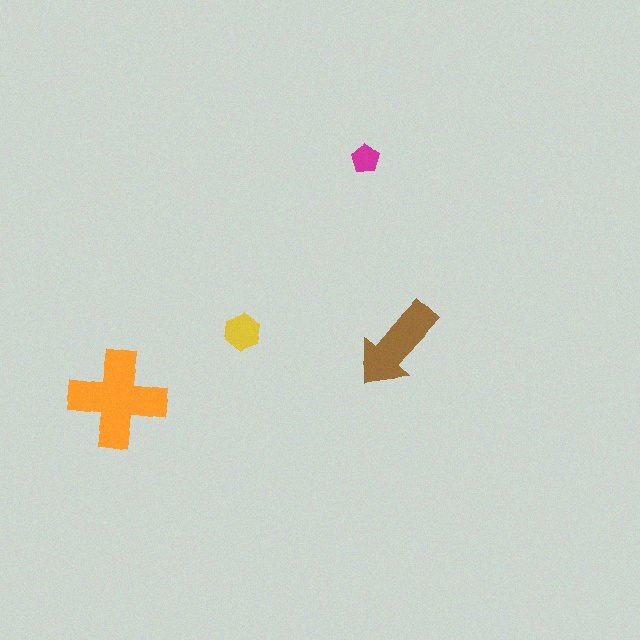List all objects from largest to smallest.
The orange cross, the brown arrow, the yellow hexagon, the magenta pentagon.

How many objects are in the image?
There are 4 objects in the image.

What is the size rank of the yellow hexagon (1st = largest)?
3rd.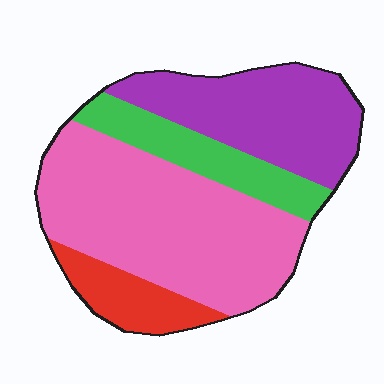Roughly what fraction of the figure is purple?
Purple takes up about one quarter (1/4) of the figure.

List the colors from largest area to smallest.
From largest to smallest: pink, purple, green, red.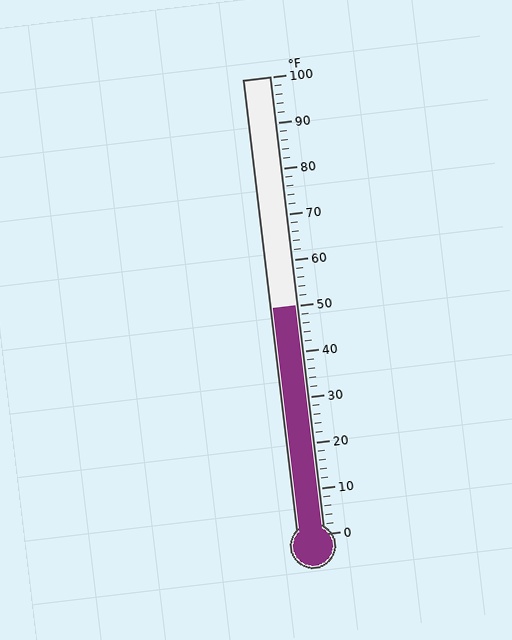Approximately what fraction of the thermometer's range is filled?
The thermometer is filled to approximately 50% of its range.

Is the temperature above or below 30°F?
The temperature is above 30°F.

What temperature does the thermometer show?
The thermometer shows approximately 50°F.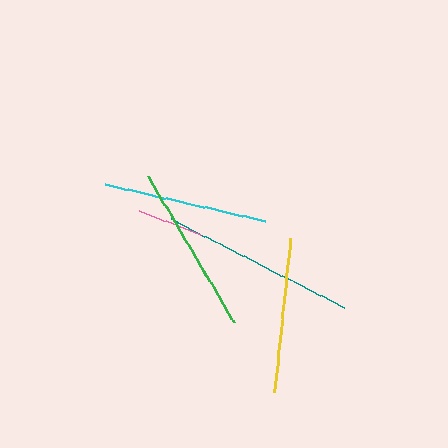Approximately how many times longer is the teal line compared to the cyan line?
The teal line is approximately 1.2 times the length of the cyan line.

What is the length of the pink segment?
The pink segment is approximately 65 pixels long.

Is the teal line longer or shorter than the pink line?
The teal line is longer than the pink line.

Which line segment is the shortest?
The pink line is the shortest at approximately 65 pixels.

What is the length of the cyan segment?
The cyan segment is approximately 164 pixels long.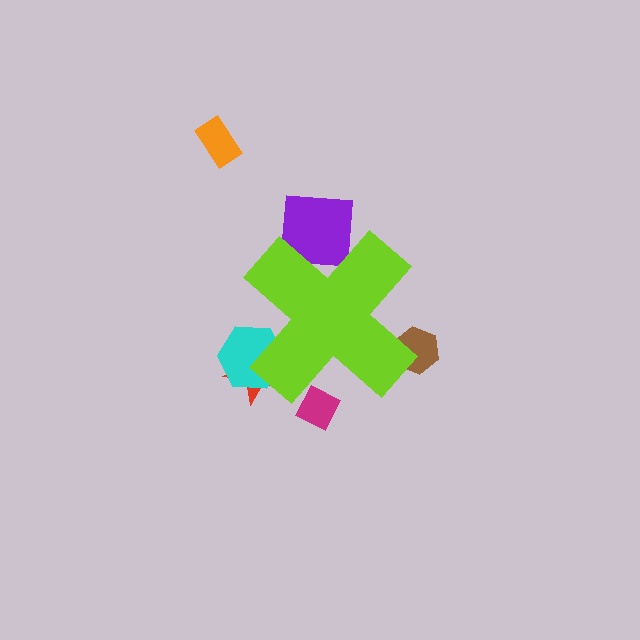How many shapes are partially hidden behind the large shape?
5 shapes are partially hidden.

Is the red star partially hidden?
Yes, the red star is partially hidden behind the lime cross.